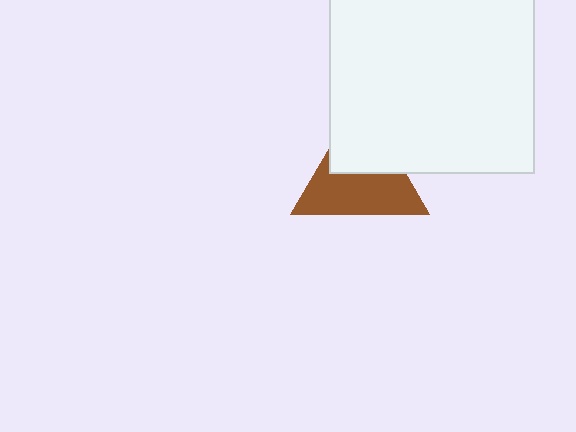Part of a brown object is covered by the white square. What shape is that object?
It is a triangle.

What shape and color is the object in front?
The object in front is a white square.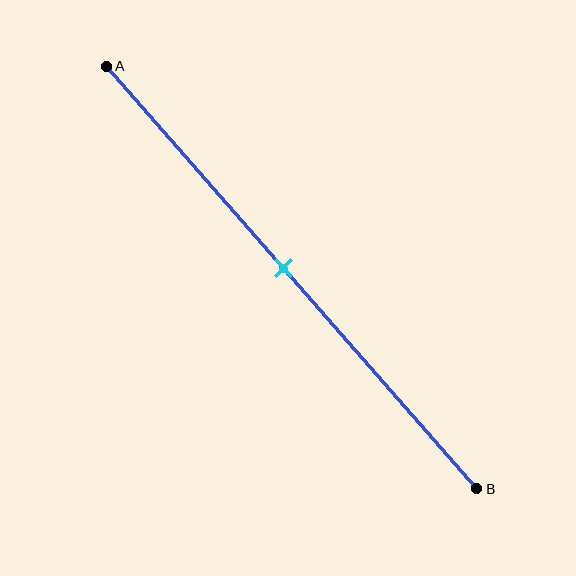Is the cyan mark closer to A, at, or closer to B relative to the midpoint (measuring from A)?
The cyan mark is approximately at the midpoint of segment AB.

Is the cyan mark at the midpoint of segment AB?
Yes, the mark is approximately at the midpoint.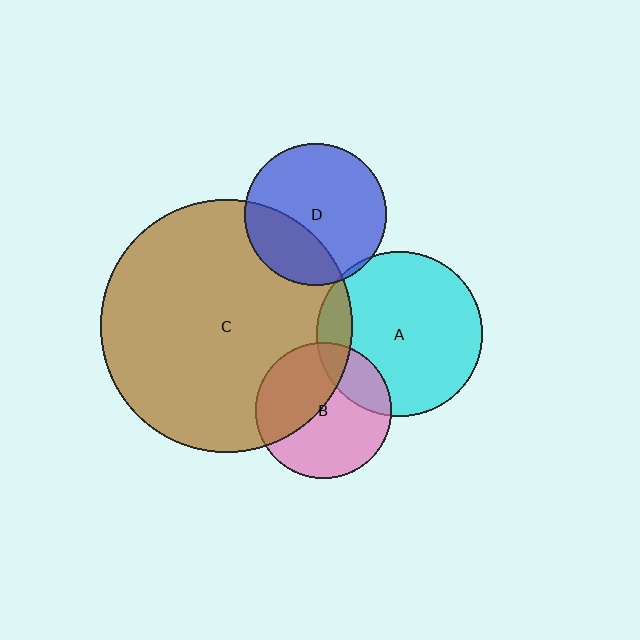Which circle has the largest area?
Circle C (brown).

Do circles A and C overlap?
Yes.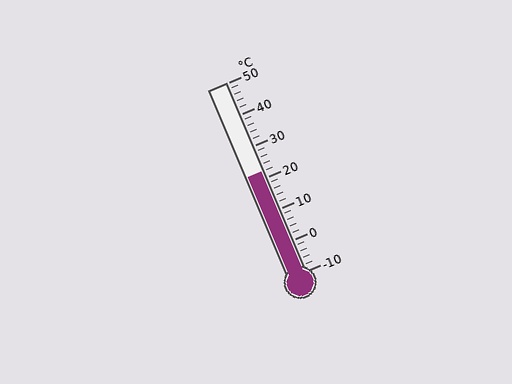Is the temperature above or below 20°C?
The temperature is above 20°C.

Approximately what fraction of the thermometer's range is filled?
The thermometer is filled to approximately 55% of its range.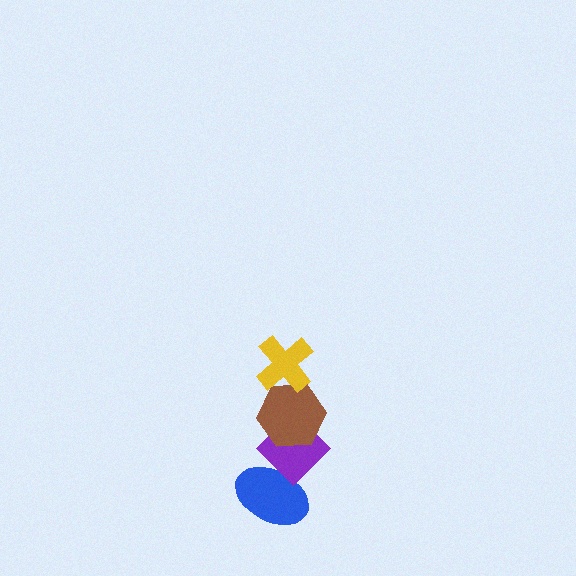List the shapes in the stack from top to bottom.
From top to bottom: the yellow cross, the brown hexagon, the purple diamond, the blue ellipse.